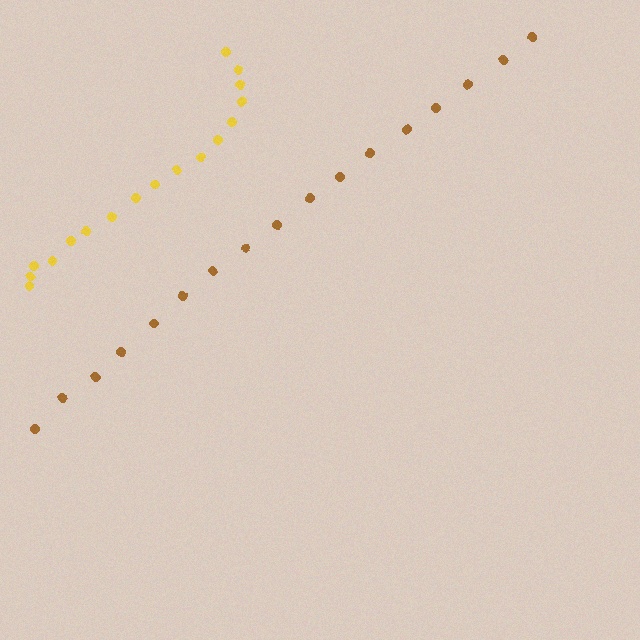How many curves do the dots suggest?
There are 2 distinct paths.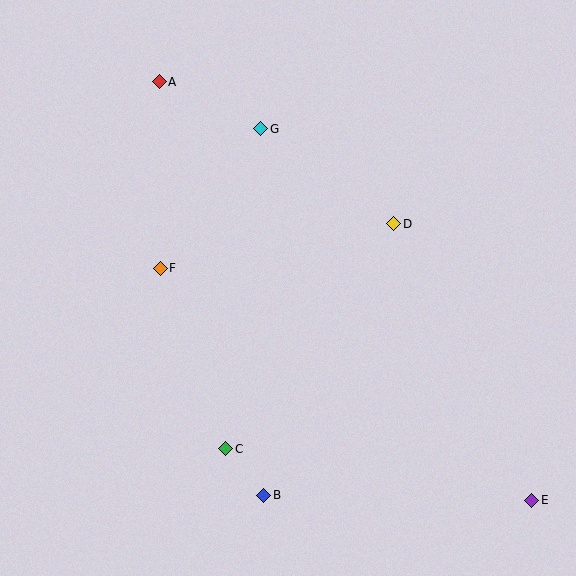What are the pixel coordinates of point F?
Point F is at (160, 268).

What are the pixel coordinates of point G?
Point G is at (261, 129).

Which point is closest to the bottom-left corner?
Point C is closest to the bottom-left corner.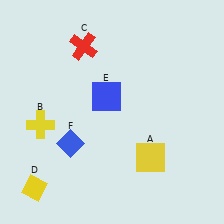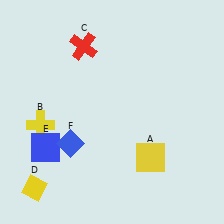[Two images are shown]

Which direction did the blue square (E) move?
The blue square (E) moved left.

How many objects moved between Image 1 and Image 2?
1 object moved between the two images.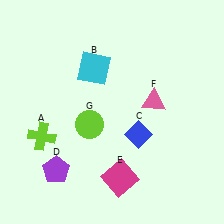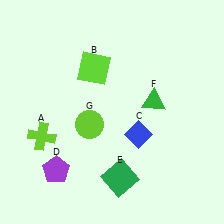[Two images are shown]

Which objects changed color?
B changed from cyan to lime. E changed from magenta to green. F changed from pink to green.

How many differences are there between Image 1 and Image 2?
There are 3 differences between the two images.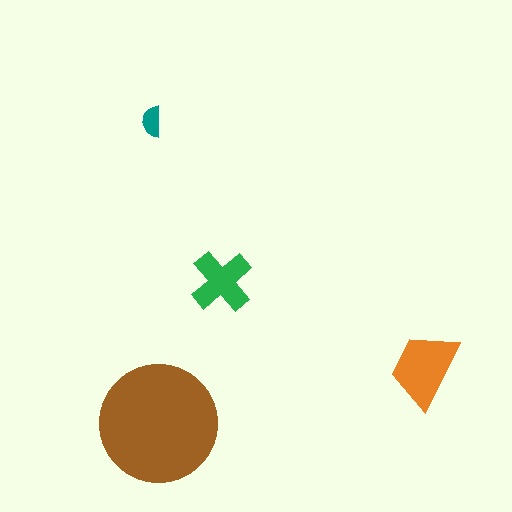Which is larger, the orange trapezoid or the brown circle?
The brown circle.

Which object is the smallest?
The teal semicircle.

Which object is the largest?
The brown circle.